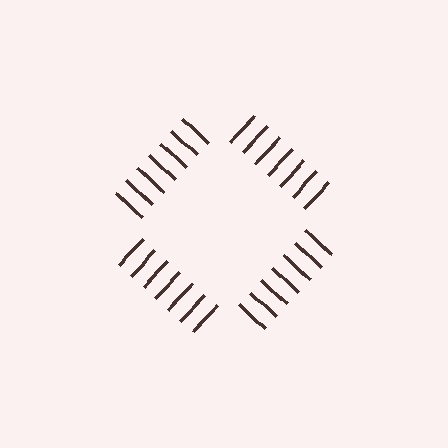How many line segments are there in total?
28 — 7 along each of the 4 edges.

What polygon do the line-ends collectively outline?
An illusory square — the line segments terminate on its edges but no continuous stroke is drawn.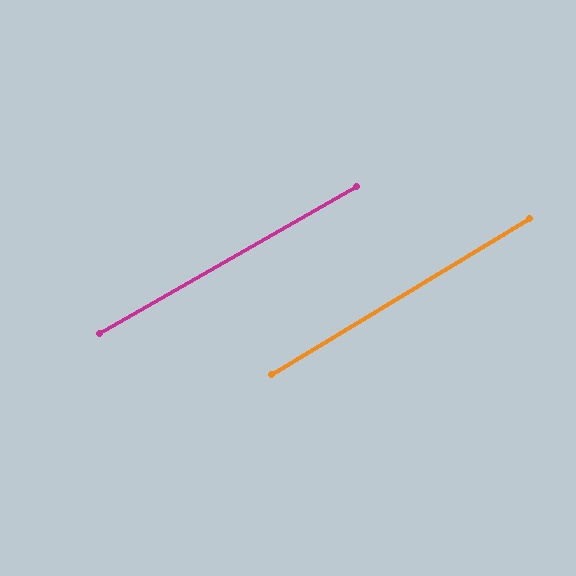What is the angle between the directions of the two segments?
Approximately 1 degree.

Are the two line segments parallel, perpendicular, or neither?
Parallel — their directions differ by only 1.5°.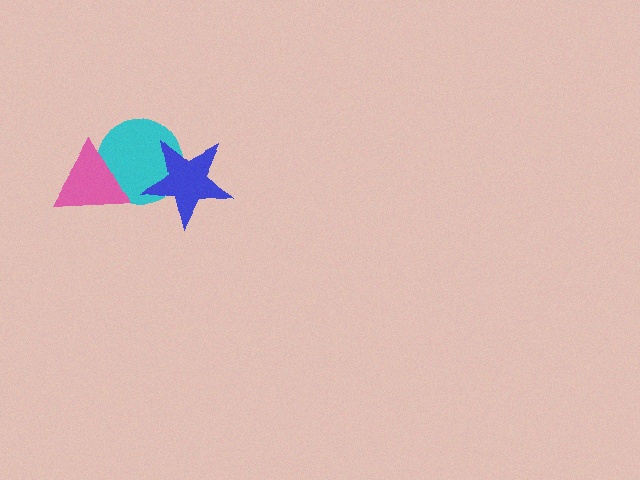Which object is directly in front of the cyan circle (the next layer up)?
The pink triangle is directly in front of the cyan circle.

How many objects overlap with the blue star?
1 object overlaps with the blue star.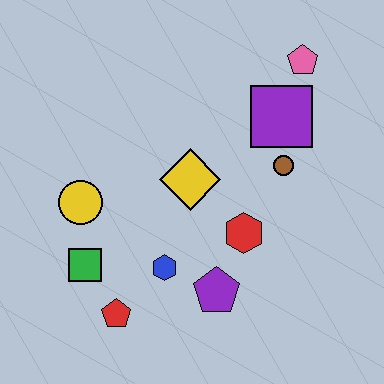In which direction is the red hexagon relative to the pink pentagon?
The red hexagon is below the pink pentagon.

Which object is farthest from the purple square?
The red pentagon is farthest from the purple square.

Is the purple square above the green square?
Yes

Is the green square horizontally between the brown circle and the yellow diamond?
No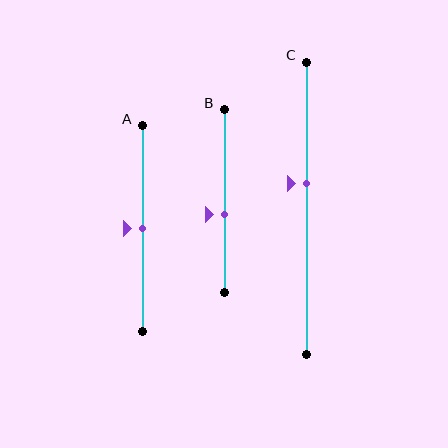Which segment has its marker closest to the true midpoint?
Segment A has its marker closest to the true midpoint.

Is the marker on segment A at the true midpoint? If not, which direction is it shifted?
Yes, the marker on segment A is at the true midpoint.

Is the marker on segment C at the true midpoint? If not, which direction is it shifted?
No, the marker on segment C is shifted upward by about 9% of the segment length.